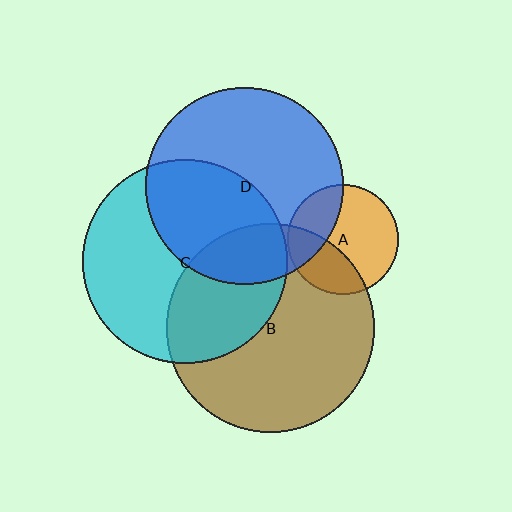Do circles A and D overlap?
Yes.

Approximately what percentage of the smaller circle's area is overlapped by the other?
Approximately 30%.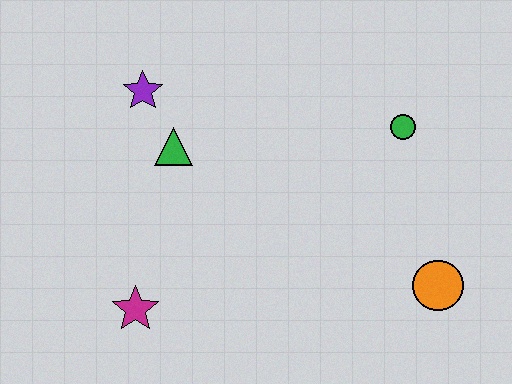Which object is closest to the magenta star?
The green triangle is closest to the magenta star.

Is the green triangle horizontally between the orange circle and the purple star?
Yes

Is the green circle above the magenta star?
Yes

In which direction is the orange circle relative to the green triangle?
The orange circle is to the right of the green triangle.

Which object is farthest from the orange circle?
The purple star is farthest from the orange circle.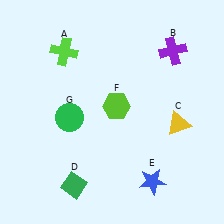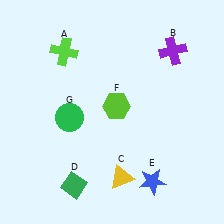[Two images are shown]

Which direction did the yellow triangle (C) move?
The yellow triangle (C) moved left.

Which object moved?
The yellow triangle (C) moved left.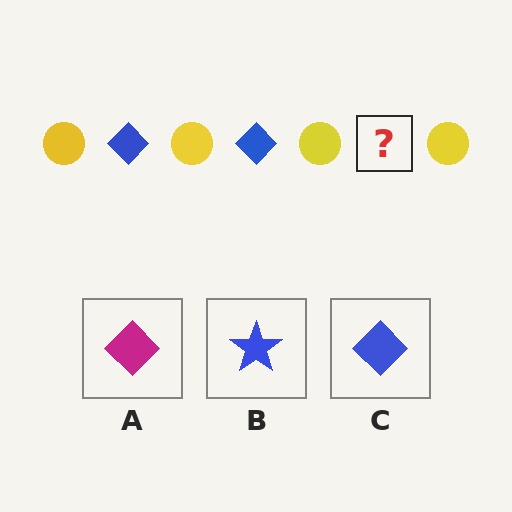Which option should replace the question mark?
Option C.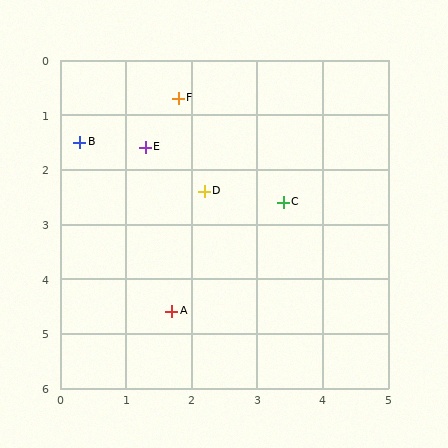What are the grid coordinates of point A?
Point A is at approximately (1.7, 4.6).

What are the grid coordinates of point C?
Point C is at approximately (3.4, 2.6).